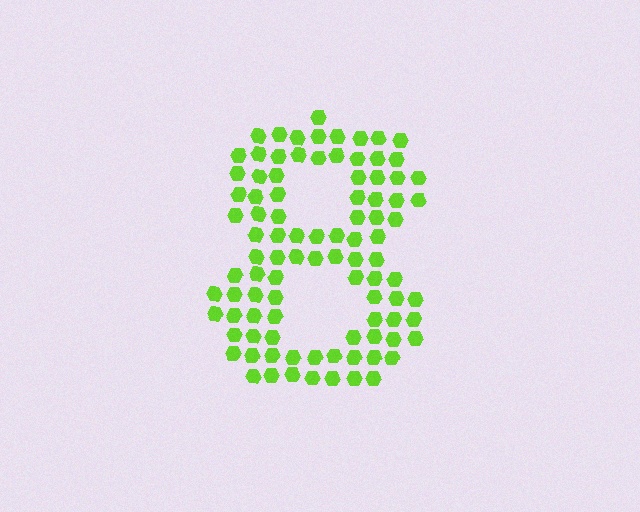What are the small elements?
The small elements are hexagons.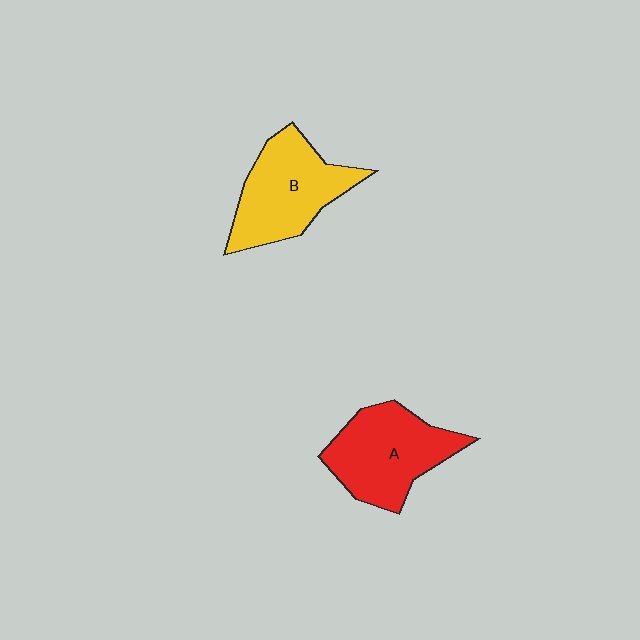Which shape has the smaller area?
Shape B (yellow).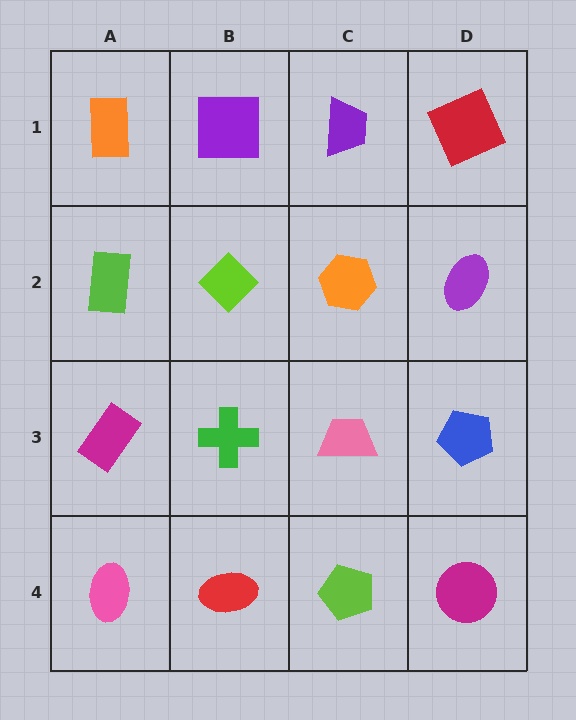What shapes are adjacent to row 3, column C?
An orange hexagon (row 2, column C), a lime pentagon (row 4, column C), a green cross (row 3, column B), a blue pentagon (row 3, column D).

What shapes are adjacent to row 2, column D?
A red square (row 1, column D), a blue pentagon (row 3, column D), an orange hexagon (row 2, column C).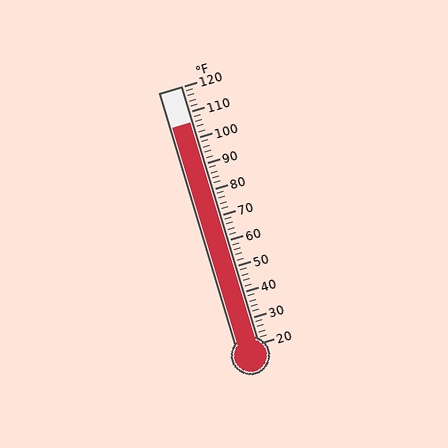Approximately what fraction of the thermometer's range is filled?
The thermometer is filled to approximately 85% of its range.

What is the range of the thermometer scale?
The thermometer scale ranges from 20°F to 120°F.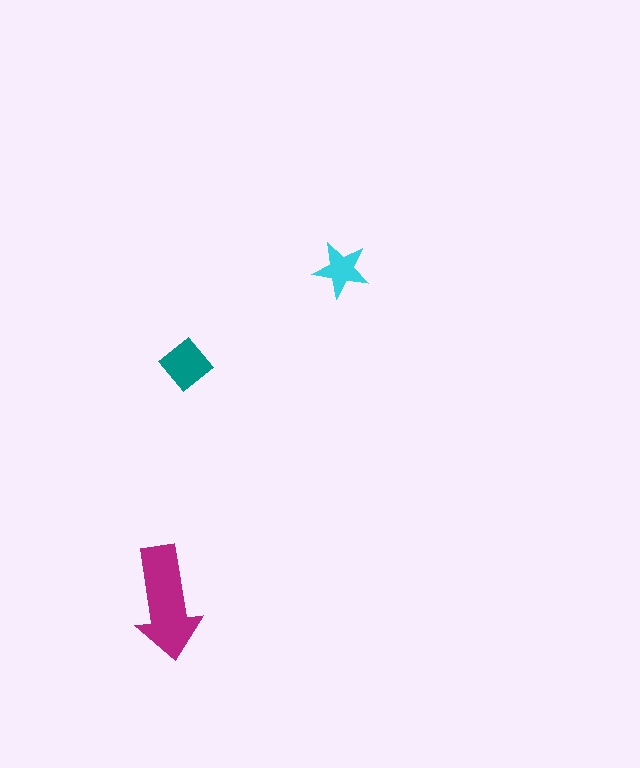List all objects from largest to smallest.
The magenta arrow, the teal diamond, the cyan star.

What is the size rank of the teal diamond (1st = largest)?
2nd.